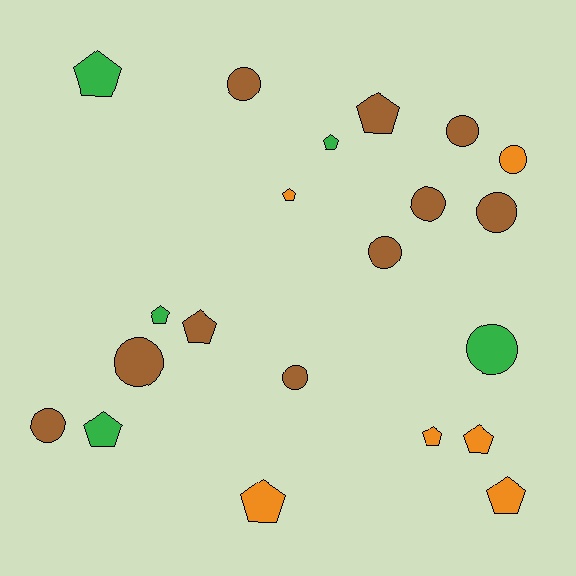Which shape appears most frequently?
Pentagon, with 11 objects.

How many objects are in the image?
There are 21 objects.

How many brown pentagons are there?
There are 2 brown pentagons.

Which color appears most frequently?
Brown, with 10 objects.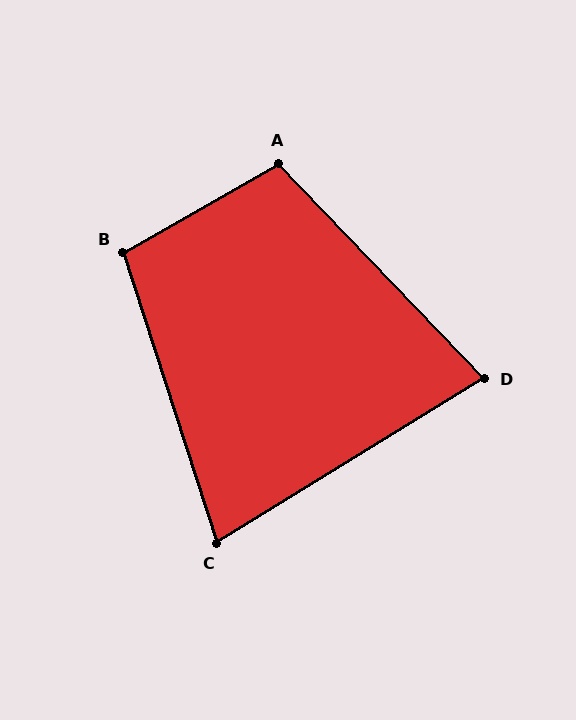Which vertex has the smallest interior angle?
C, at approximately 76 degrees.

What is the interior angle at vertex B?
Approximately 102 degrees (obtuse).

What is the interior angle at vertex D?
Approximately 78 degrees (acute).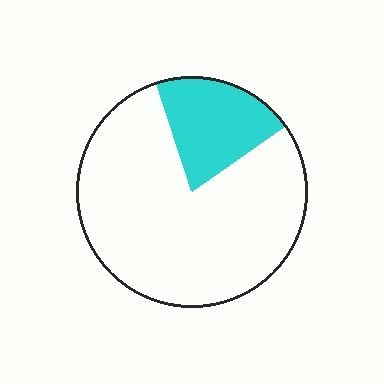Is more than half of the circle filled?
No.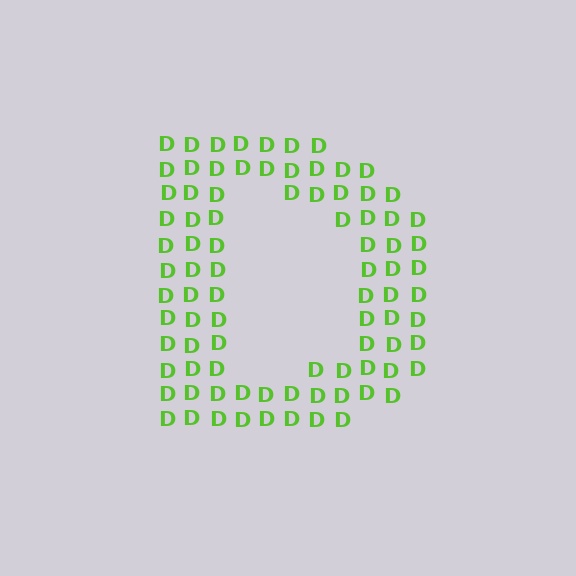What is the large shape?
The large shape is the letter D.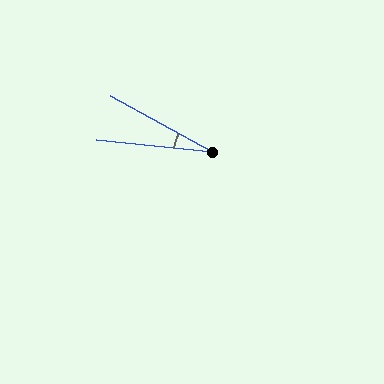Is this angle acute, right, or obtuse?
It is acute.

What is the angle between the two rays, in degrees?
Approximately 23 degrees.